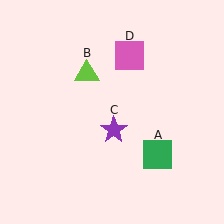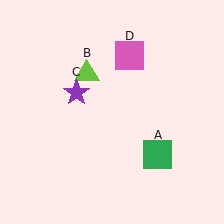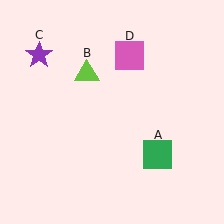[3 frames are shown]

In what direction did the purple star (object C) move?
The purple star (object C) moved up and to the left.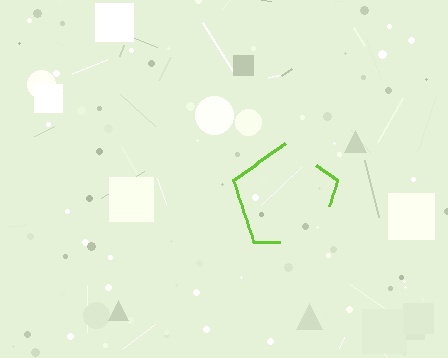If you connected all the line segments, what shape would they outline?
They would outline a pentagon.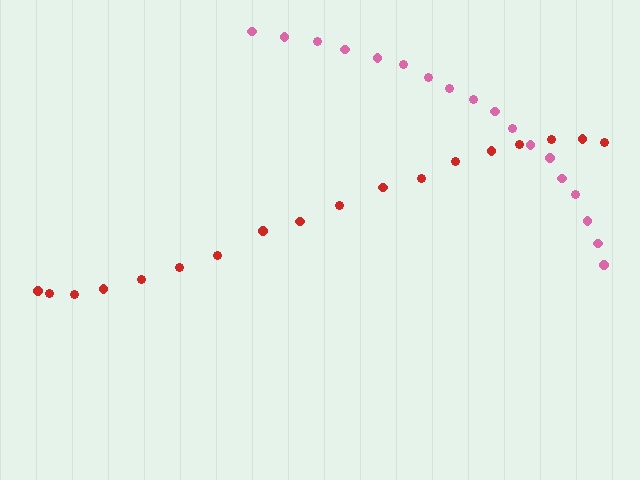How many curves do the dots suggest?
There are 2 distinct paths.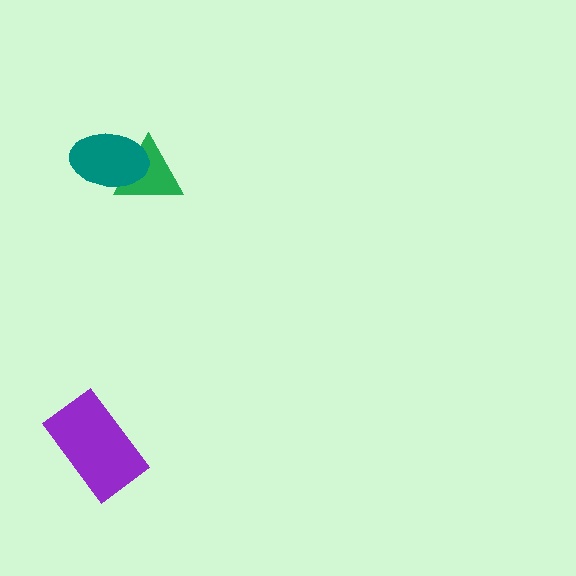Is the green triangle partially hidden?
Yes, it is partially covered by another shape.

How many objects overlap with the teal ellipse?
1 object overlaps with the teal ellipse.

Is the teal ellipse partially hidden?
No, no other shape covers it.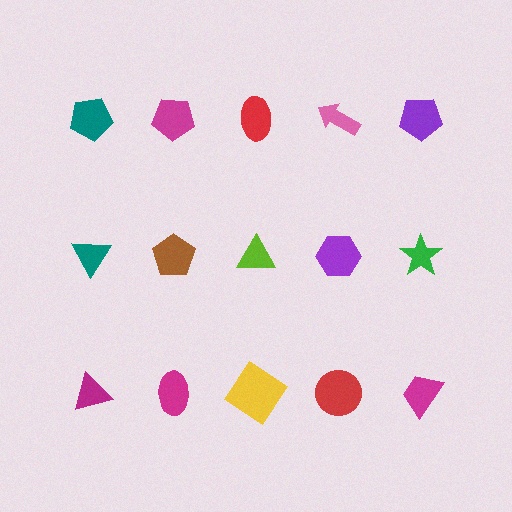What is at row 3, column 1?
A magenta triangle.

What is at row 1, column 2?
A magenta pentagon.